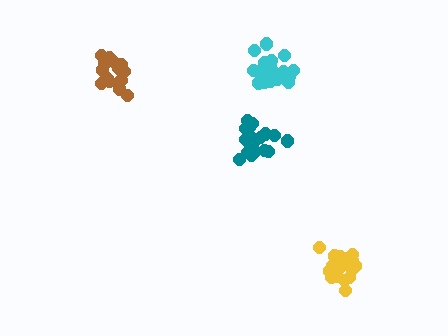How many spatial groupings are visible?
There are 4 spatial groupings.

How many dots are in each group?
Group 1: 21 dots, Group 2: 21 dots, Group 3: 15 dots, Group 4: 19 dots (76 total).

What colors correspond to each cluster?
The clusters are colored: cyan, teal, brown, yellow.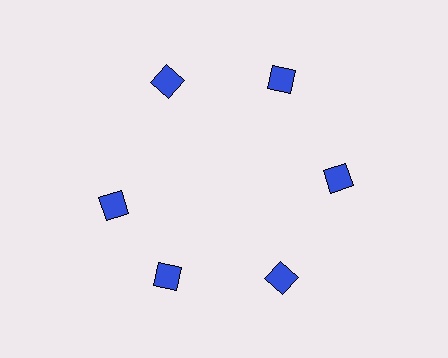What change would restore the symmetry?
The symmetry would be restored by rotating it back into even spacing with its neighbors so that all 6 squares sit at equal angles and equal distance from the center.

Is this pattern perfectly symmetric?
No. The 6 blue squares are arranged in a ring, but one element near the 9 o'clock position is rotated out of alignment along the ring, breaking the 6-fold rotational symmetry.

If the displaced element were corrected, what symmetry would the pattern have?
It would have 6-fold rotational symmetry — the pattern would map onto itself every 60 degrees.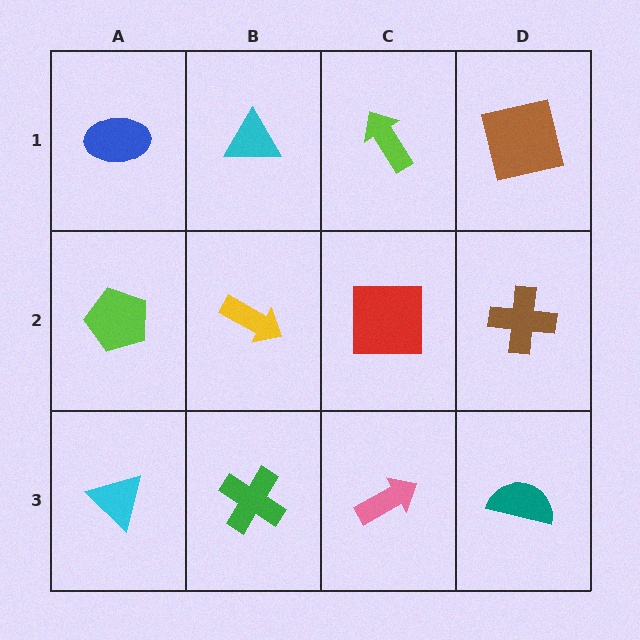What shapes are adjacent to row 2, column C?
A lime arrow (row 1, column C), a pink arrow (row 3, column C), a yellow arrow (row 2, column B), a brown cross (row 2, column D).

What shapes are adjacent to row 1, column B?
A yellow arrow (row 2, column B), a blue ellipse (row 1, column A), a lime arrow (row 1, column C).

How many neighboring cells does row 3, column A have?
2.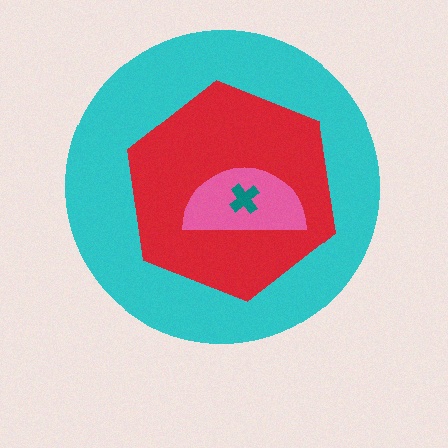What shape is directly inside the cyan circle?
The red hexagon.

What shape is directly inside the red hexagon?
The pink semicircle.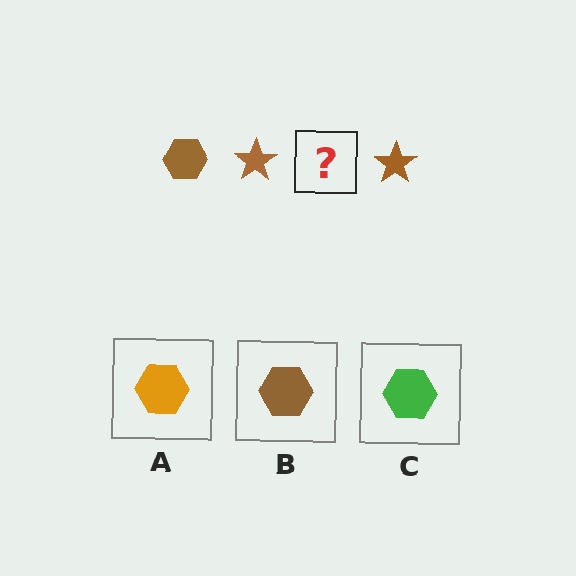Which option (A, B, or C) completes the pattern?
B.